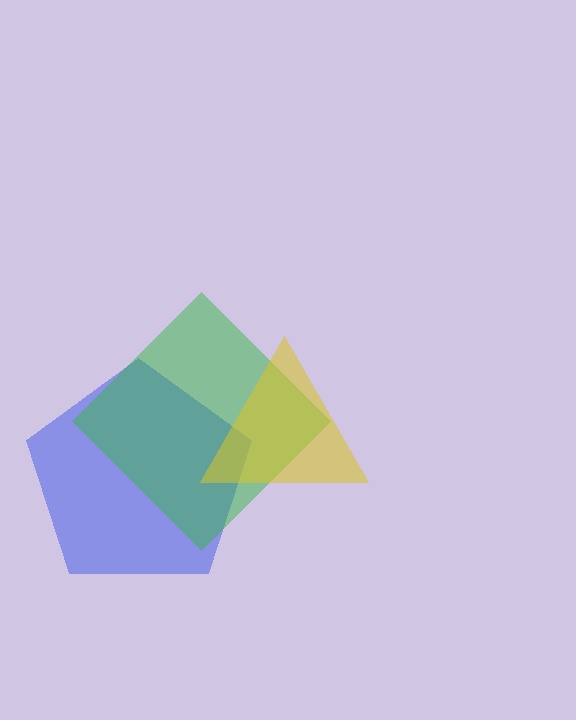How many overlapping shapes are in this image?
There are 3 overlapping shapes in the image.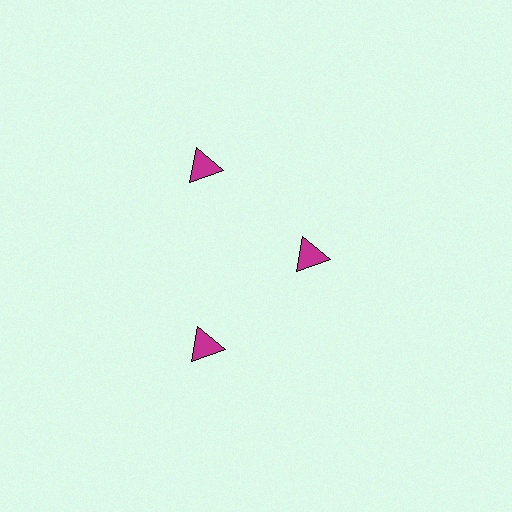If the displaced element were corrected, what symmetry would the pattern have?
It would have 3-fold rotational symmetry — the pattern would map onto itself every 120 degrees.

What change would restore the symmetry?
The symmetry would be restored by moving it outward, back onto the ring so that all 3 triangles sit at equal angles and equal distance from the center.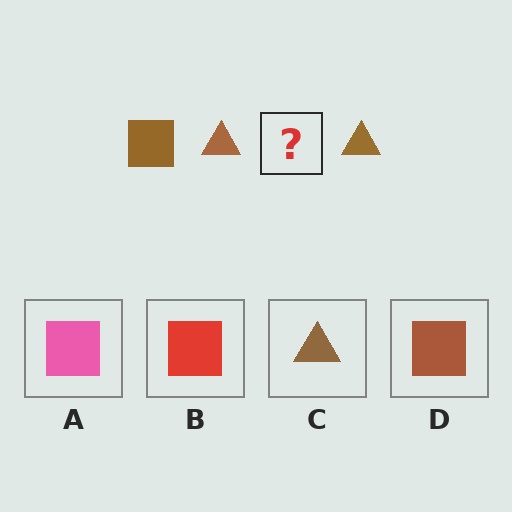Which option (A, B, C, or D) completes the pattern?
D.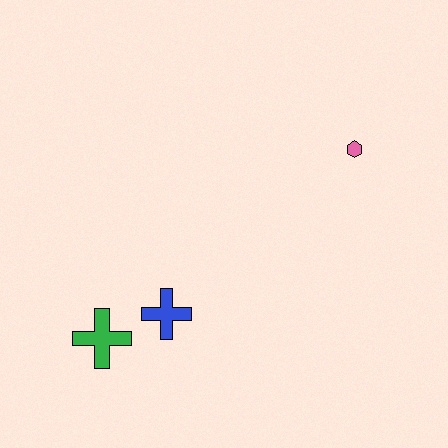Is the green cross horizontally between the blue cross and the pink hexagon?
No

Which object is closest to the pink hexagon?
The blue cross is closest to the pink hexagon.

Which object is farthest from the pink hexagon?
The green cross is farthest from the pink hexagon.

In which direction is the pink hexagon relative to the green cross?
The pink hexagon is to the right of the green cross.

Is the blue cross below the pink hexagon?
Yes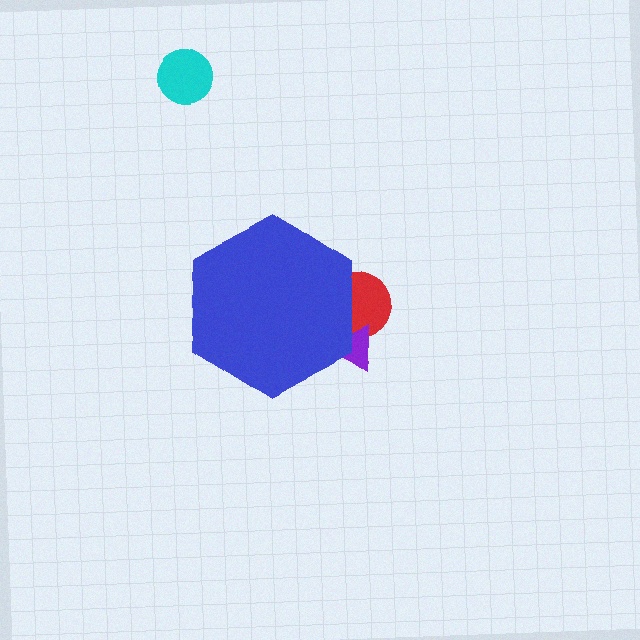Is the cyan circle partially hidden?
No, the cyan circle is fully visible.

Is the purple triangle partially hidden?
Yes, the purple triangle is partially hidden behind the blue hexagon.